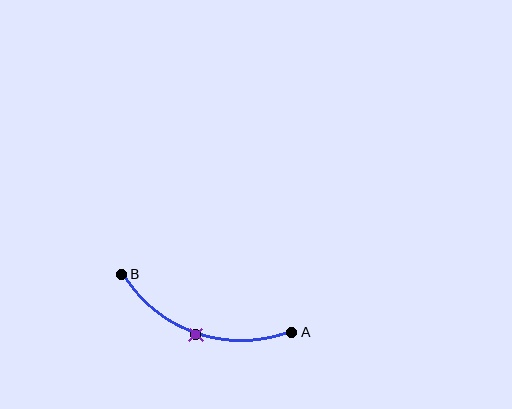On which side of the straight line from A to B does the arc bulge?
The arc bulges below the straight line connecting A and B.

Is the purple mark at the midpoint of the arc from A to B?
Yes. The purple mark lies on the arc at equal arc-length from both A and B — it is the arc midpoint.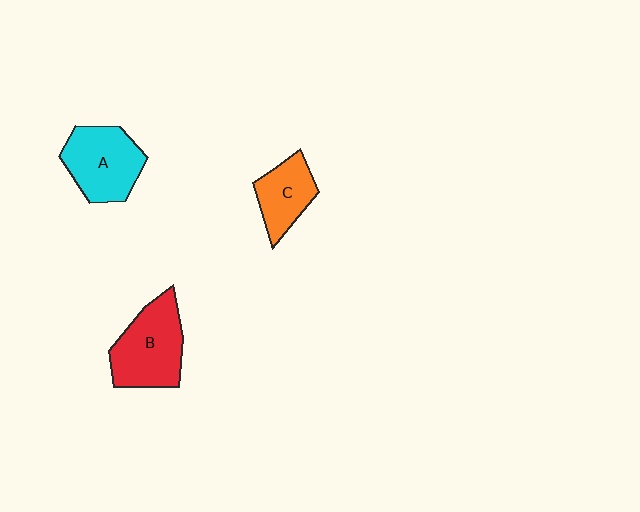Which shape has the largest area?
Shape B (red).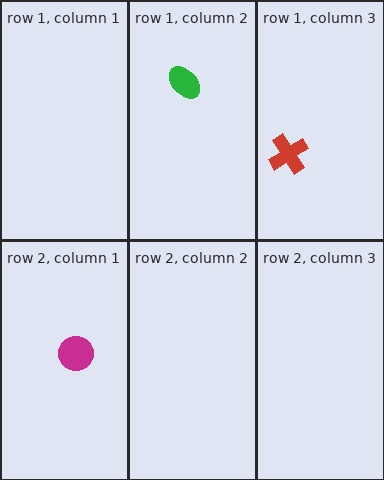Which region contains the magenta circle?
The row 2, column 1 region.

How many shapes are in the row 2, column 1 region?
1.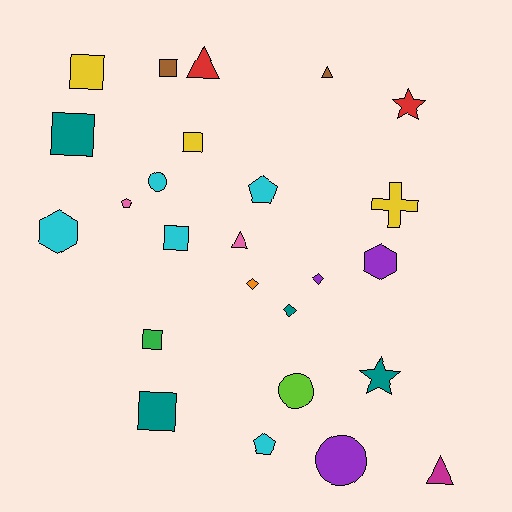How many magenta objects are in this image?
There is 1 magenta object.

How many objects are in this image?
There are 25 objects.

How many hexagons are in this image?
There are 2 hexagons.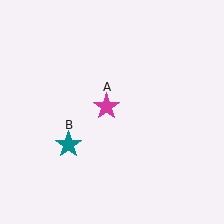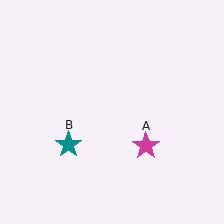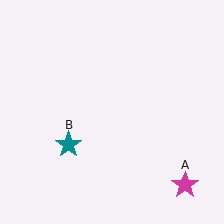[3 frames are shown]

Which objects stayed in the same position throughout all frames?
Teal star (object B) remained stationary.